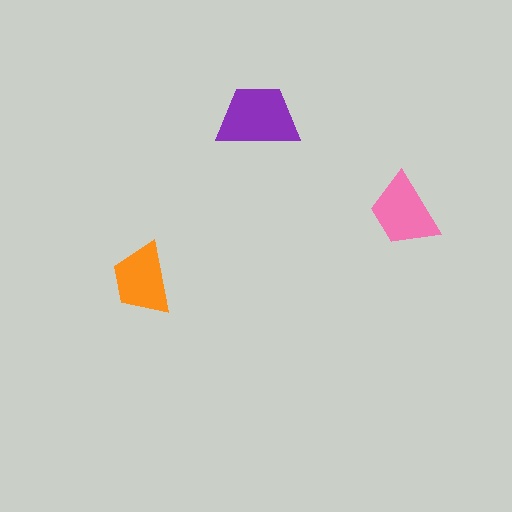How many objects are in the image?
There are 3 objects in the image.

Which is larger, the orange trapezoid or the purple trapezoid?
The purple one.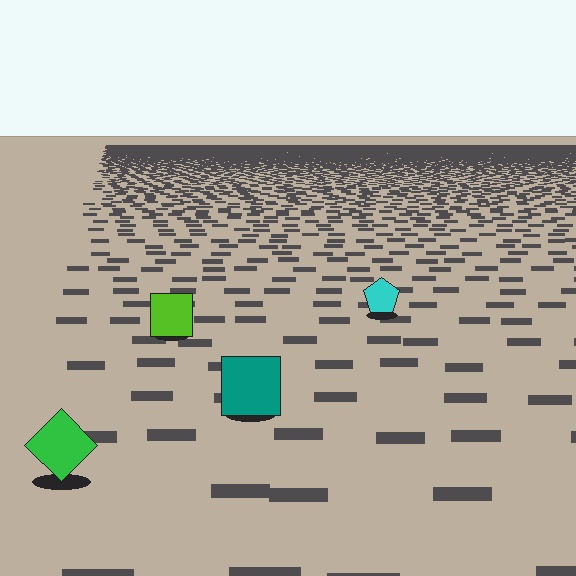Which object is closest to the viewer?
The green diamond is closest. The texture marks near it are larger and more spread out.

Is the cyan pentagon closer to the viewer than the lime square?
No. The lime square is closer — you can tell from the texture gradient: the ground texture is coarser near it.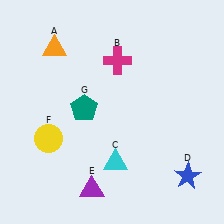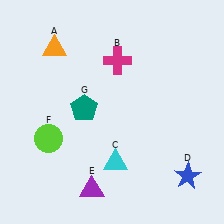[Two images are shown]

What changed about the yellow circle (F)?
In Image 1, F is yellow. In Image 2, it changed to lime.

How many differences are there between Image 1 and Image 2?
There is 1 difference between the two images.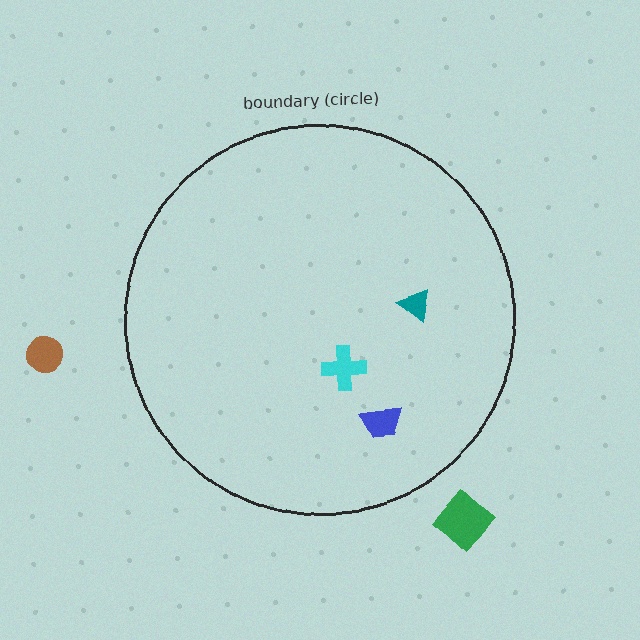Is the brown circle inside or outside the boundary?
Outside.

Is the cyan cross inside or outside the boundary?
Inside.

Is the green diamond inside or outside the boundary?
Outside.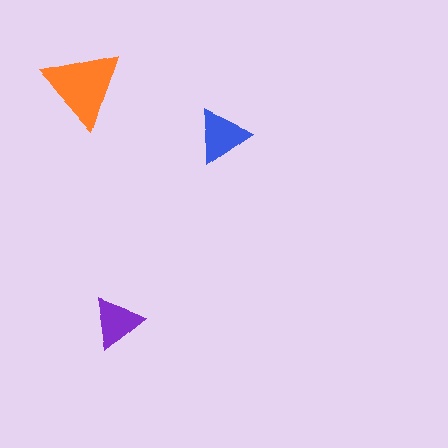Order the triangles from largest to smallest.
the orange one, the blue one, the purple one.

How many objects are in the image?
There are 3 objects in the image.